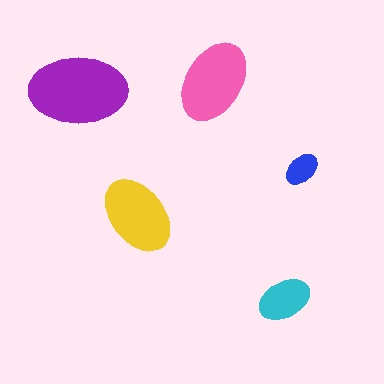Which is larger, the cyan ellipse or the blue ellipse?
The cyan one.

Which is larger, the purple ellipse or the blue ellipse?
The purple one.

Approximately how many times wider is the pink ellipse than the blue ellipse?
About 2.5 times wider.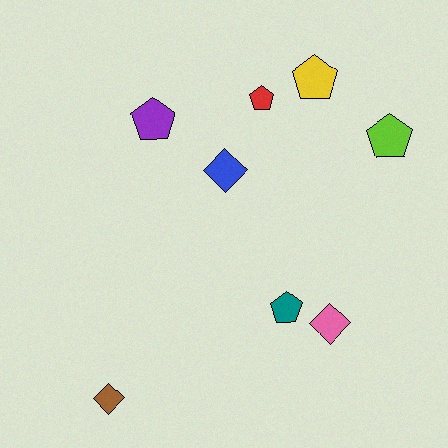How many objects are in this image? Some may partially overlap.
There are 8 objects.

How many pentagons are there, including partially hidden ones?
There are 5 pentagons.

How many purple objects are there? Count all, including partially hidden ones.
There is 1 purple object.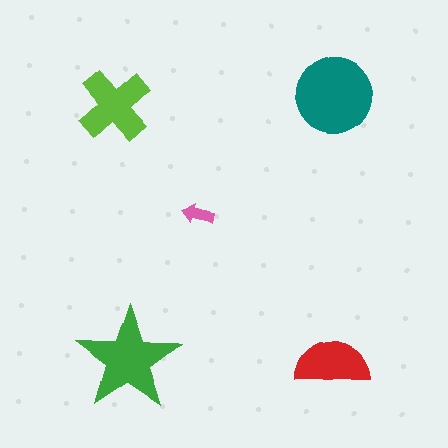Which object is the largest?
The teal circle.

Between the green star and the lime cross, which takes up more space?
The green star.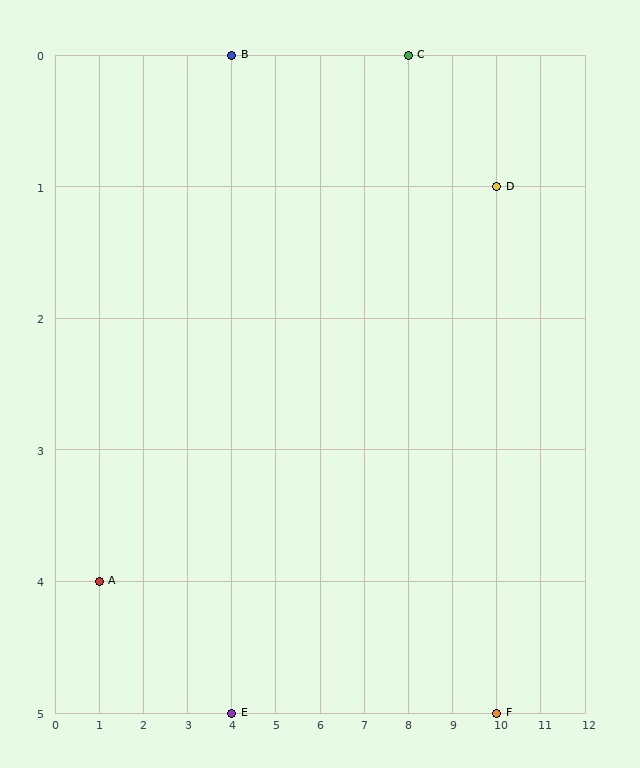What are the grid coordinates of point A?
Point A is at grid coordinates (1, 4).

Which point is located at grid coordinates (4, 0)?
Point B is at (4, 0).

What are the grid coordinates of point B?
Point B is at grid coordinates (4, 0).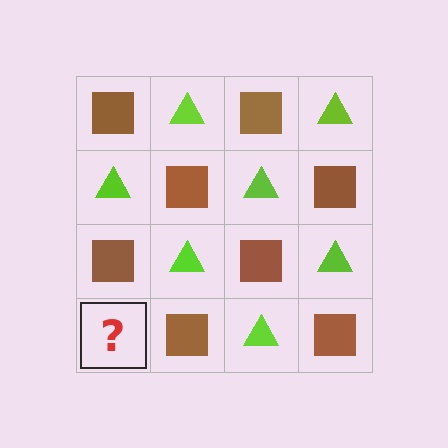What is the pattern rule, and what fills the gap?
The rule is that it alternates brown square and lime triangle in a checkerboard pattern. The gap should be filled with a lime triangle.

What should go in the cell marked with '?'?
The missing cell should contain a lime triangle.